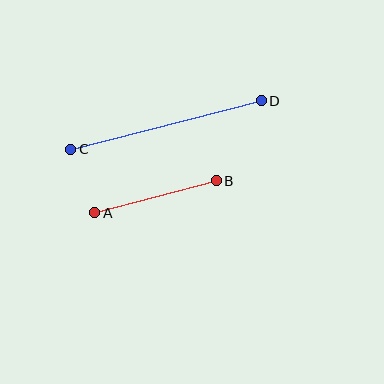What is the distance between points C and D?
The distance is approximately 197 pixels.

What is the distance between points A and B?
The distance is approximately 125 pixels.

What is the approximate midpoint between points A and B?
The midpoint is at approximately (156, 197) pixels.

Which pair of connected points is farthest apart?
Points C and D are farthest apart.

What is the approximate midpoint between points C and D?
The midpoint is at approximately (166, 125) pixels.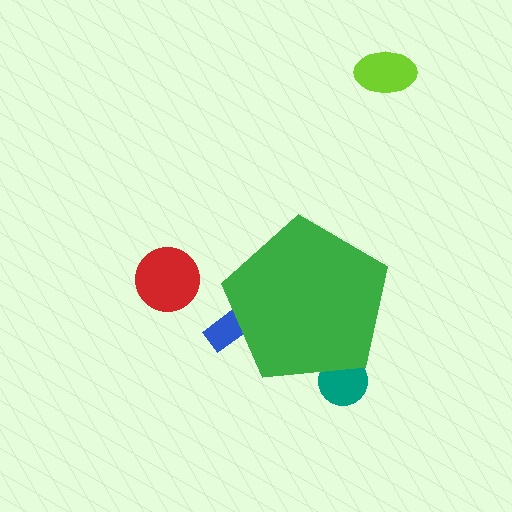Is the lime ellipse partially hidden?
No, the lime ellipse is fully visible.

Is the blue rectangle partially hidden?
Yes, the blue rectangle is partially hidden behind the green pentagon.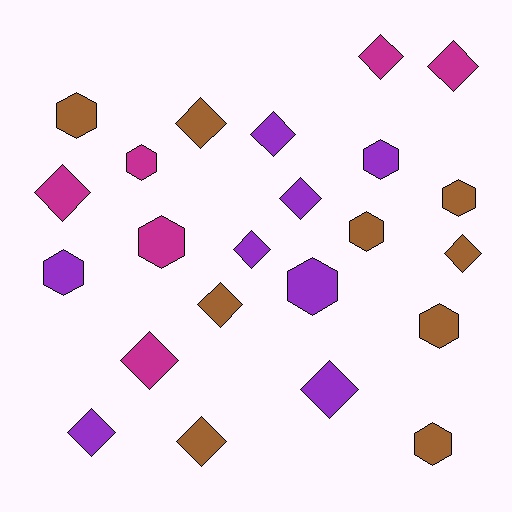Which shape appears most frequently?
Diamond, with 13 objects.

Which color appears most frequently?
Brown, with 9 objects.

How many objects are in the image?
There are 23 objects.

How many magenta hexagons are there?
There are 2 magenta hexagons.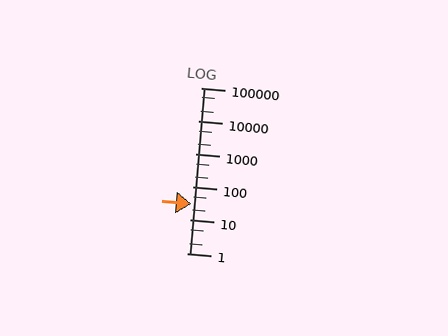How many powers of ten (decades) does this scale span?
The scale spans 5 decades, from 1 to 100000.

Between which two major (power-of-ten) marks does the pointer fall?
The pointer is between 10 and 100.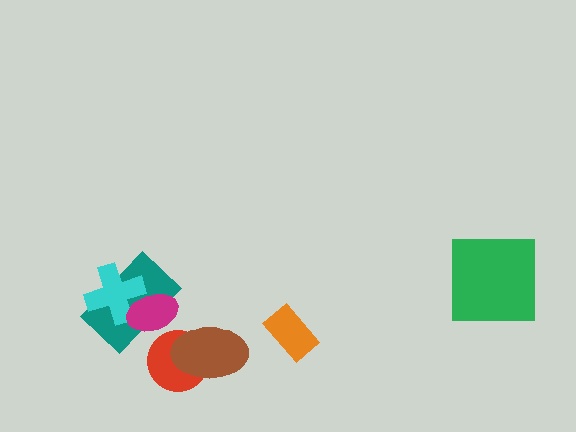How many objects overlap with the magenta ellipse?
2 objects overlap with the magenta ellipse.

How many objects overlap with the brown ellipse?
1 object overlaps with the brown ellipse.